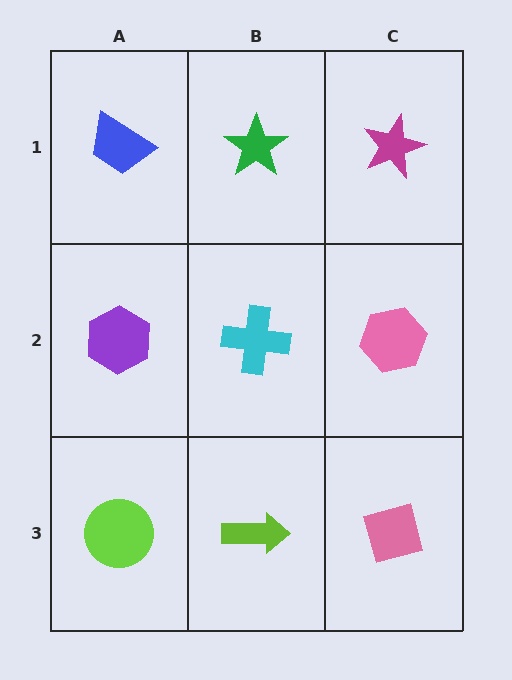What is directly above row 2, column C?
A magenta star.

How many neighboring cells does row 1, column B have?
3.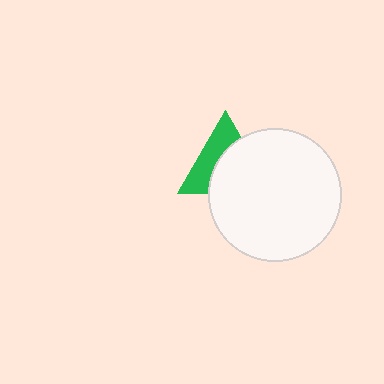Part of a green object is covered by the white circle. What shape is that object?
It is a triangle.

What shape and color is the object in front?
The object in front is a white circle.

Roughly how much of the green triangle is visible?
A small part of it is visible (roughly 45%).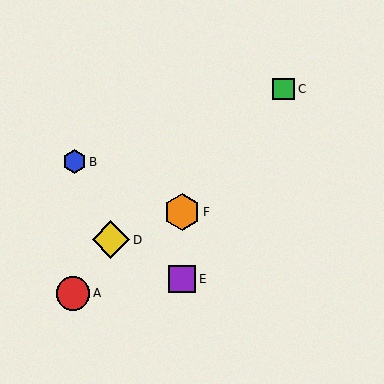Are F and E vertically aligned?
Yes, both are at x≈182.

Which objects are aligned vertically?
Objects E, F are aligned vertically.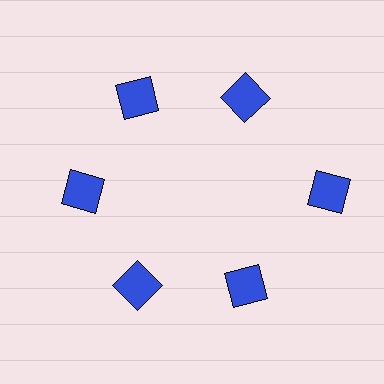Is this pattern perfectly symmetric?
No. The 6 blue diamonds are arranged in a ring, but one element near the 3 o'clock position is pushed outward from the center, breaking the 6-fold rotational symmetry.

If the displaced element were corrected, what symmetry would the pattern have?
It would have 6-fold rotational symmetry — the pattern would map onto itself every 60 degrees.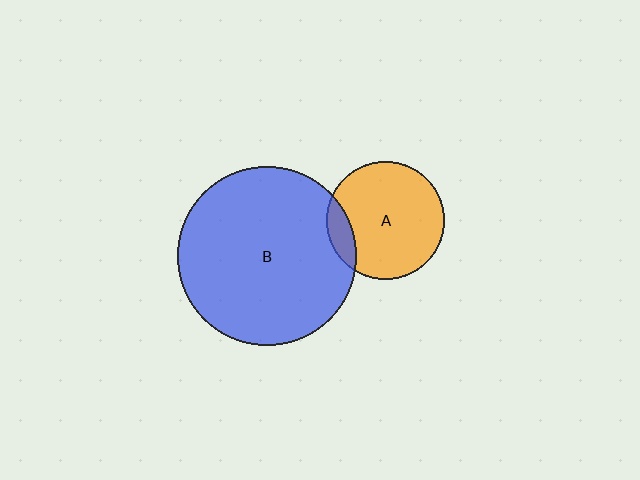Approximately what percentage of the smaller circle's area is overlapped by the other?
Approximately 10%.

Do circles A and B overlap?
Yes.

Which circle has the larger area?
Circle B (blue).